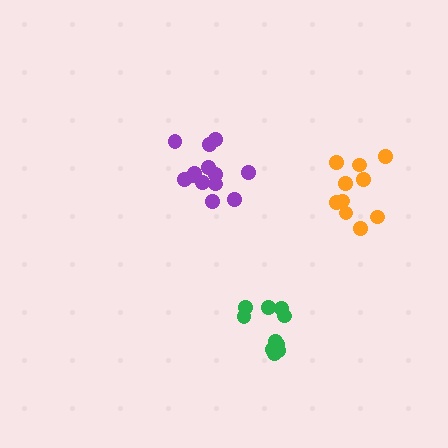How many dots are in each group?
Group 1: 10 dots, Group 2: 13 dots, Group 3: 10 dots (33 total).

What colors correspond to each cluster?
The clusters are colored: orange, purple, green.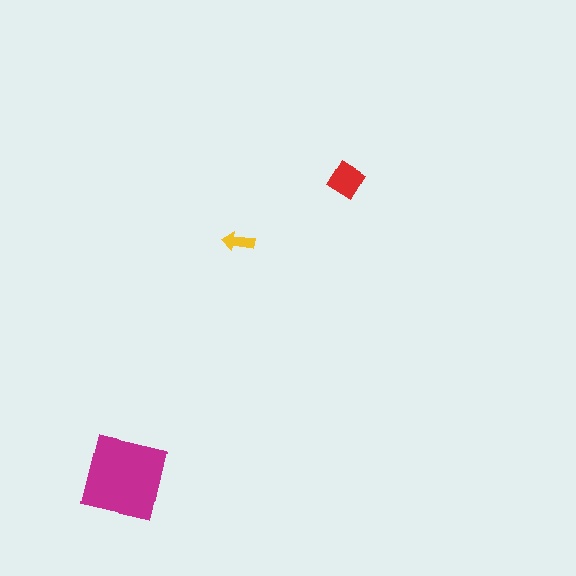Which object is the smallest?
The yellow arrow.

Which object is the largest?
The magenta square.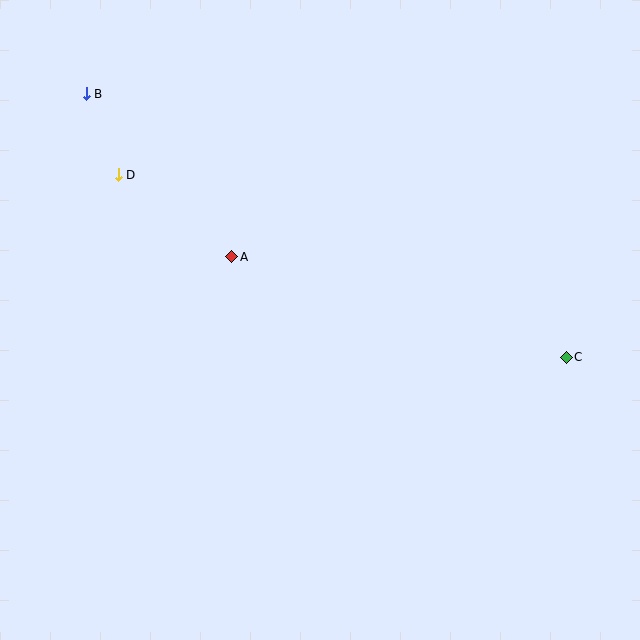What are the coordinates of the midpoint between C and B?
The midpoint between C and B is at (326, 226).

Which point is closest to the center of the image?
Point A at (232, 257) is closest to the center.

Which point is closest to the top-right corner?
Point C is closest to the top-right corner.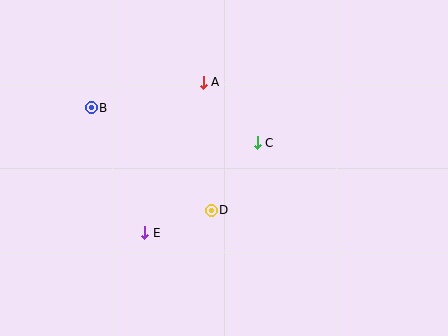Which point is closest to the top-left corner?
Point B is closest to the top-left corner.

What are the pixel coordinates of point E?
Point E is at (145, 233).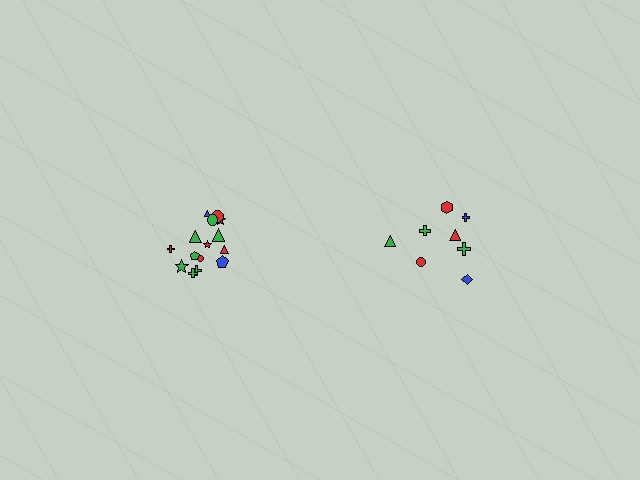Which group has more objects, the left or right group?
The left group.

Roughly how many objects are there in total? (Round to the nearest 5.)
Roughly 25 objects in total.